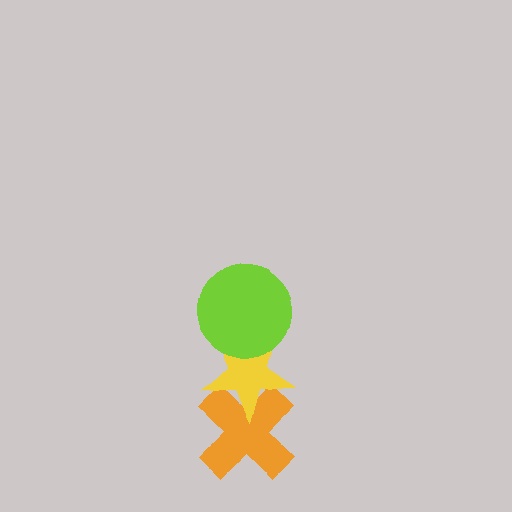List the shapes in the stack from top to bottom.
From top to bottom: the lime circle, the yellow star, the orange cross.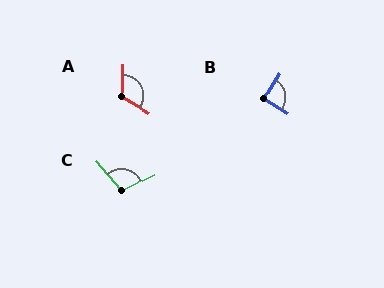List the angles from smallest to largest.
B (89°), C (105°), A (121°).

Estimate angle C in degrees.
Approximately 105 degrees.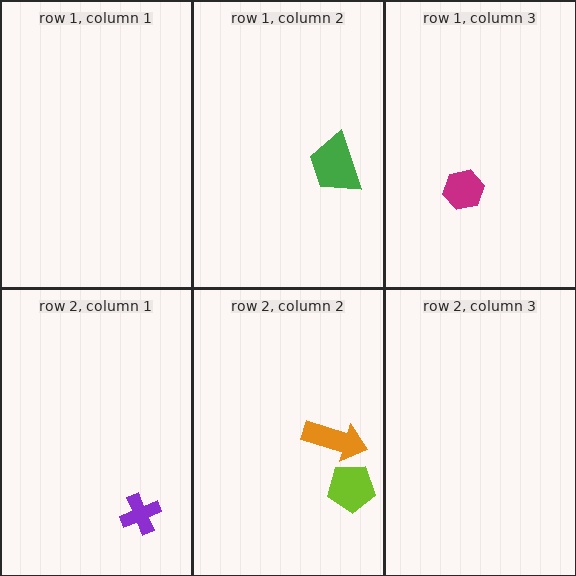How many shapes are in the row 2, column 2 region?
2.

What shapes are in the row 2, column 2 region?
The orange arrow, the lime pentagon.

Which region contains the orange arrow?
The row 2, column 2 region.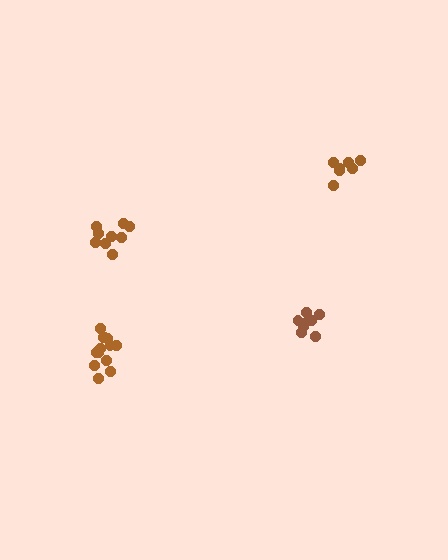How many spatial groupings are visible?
There are 4 spatial groupings.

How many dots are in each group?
Group 1: 9 dots, Group 2: 13 dots, Group 3: 7 dots, Group 4: 8 dots (37 total).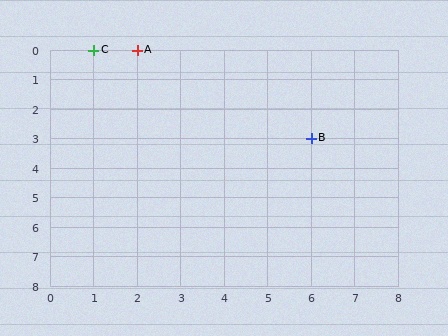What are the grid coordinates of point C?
Point C is at grid coordinates (1, 0).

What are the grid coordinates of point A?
Point A is at grid coordinates (2, 0).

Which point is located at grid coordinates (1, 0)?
Point C is at (1, 0).